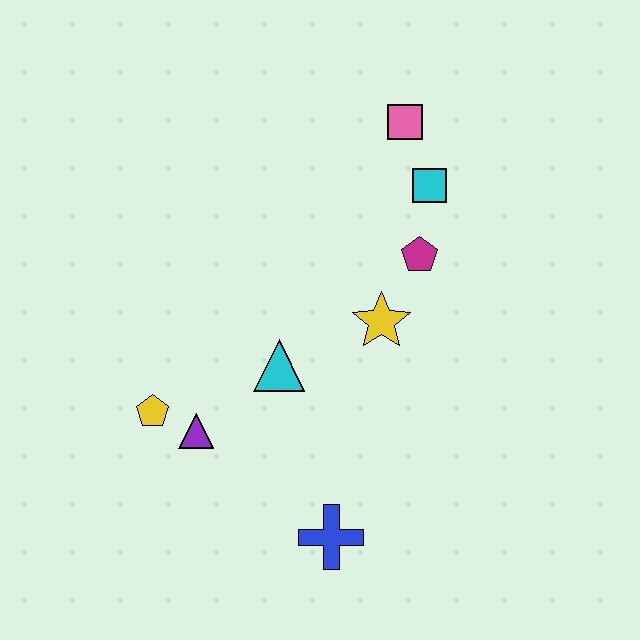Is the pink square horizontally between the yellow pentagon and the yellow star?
No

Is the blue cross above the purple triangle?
No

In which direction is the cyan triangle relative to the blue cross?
The cyan triangle is above the blue cross.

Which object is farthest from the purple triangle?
The pink square is farthest from the purple triangle.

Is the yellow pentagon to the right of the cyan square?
No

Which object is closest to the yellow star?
The magenta pentagon is closest to the yellow star.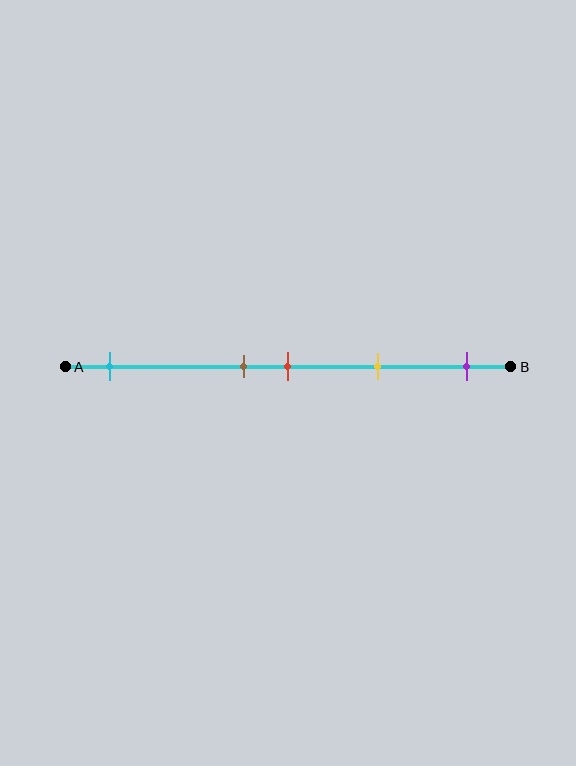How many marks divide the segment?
There are 5 marks dividing the segment.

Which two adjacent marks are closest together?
The brown and red marks are the closest adjacent pair.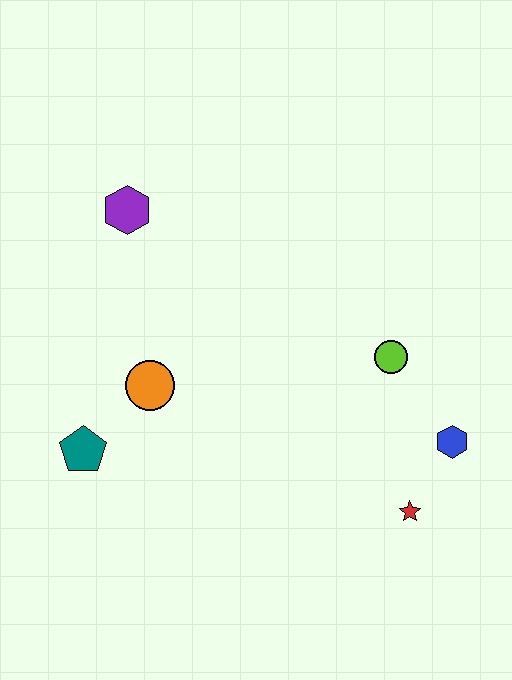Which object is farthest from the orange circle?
The blue hexagon is farthest from the orange circle.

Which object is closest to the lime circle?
The blue hexagon is closest to the lime circle.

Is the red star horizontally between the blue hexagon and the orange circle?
Yes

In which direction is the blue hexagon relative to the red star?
The blue hexagon is above the red star.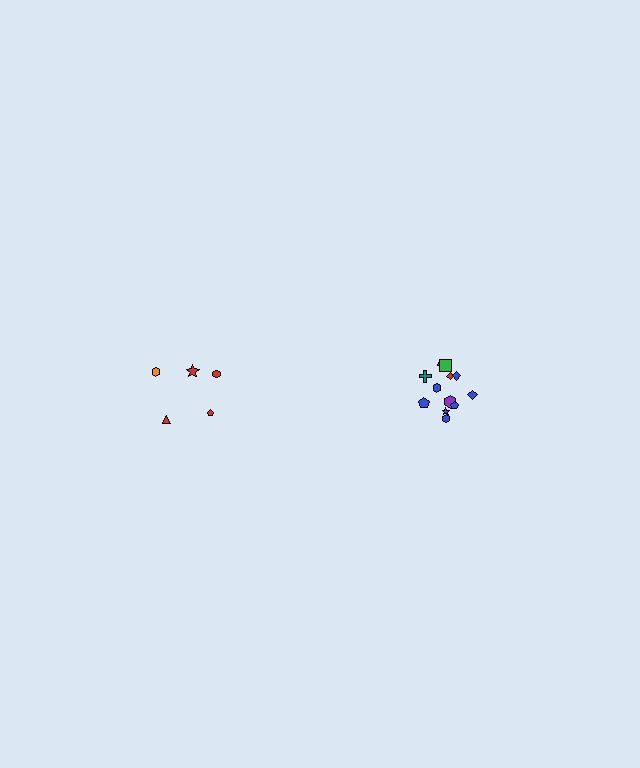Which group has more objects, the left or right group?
The right group.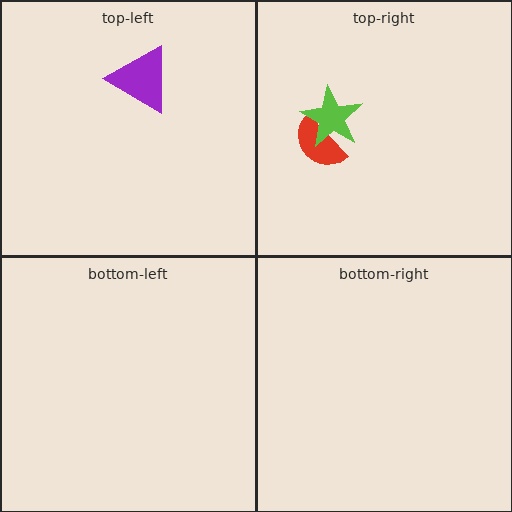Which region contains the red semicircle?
The top-right region.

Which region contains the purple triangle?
The top-left region.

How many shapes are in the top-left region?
1.